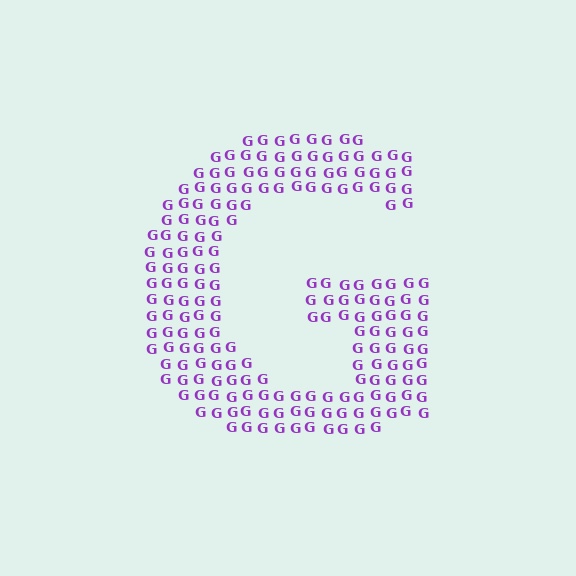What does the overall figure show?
The overall figure shows the letter G.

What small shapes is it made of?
It is made of small letter G's.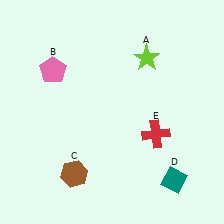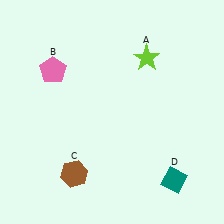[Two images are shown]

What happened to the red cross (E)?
The red cross (E) was removed in Image 2. It was in the bottom-right area of Image 1.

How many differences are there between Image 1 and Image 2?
There is 1 difference between the two images.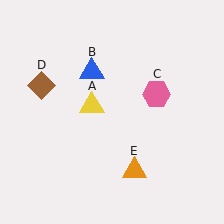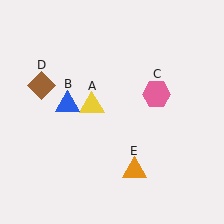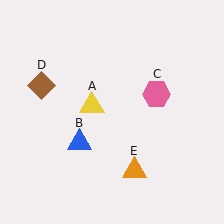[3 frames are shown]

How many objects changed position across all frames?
1 object changed position: blue triangle (object B).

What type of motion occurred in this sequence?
The blue triangle (object B) rotated counterclockwise around the center of the scene.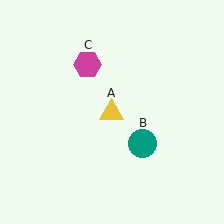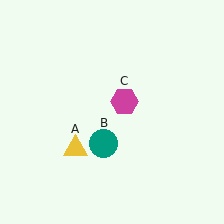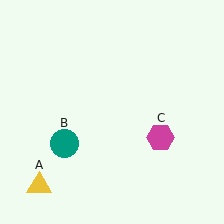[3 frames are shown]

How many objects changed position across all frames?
3 objects changed position: yellow triangle (object A), teal circle (object B), magenta hexagon (object C).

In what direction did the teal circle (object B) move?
The teal circle (object B) moved left.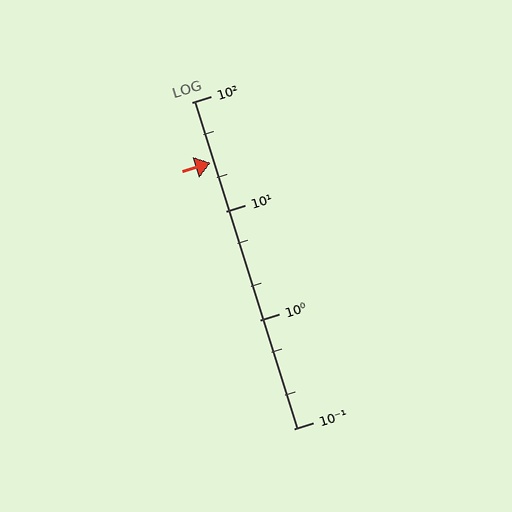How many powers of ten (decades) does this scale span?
The scale spans 3 decades, from 0.1 to 100.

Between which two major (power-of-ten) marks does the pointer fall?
The pointer is between 10 and 100.